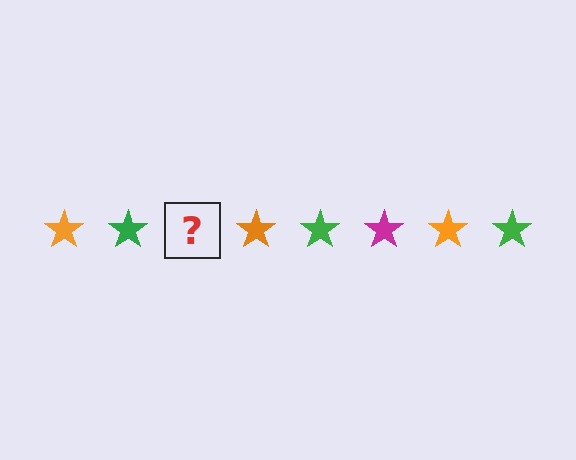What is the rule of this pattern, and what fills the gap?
The rule is that the pattern cycles through orange, green, magenta stars. The gap should be filled with a magenta star.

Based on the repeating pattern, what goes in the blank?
The blank should be a magenta star.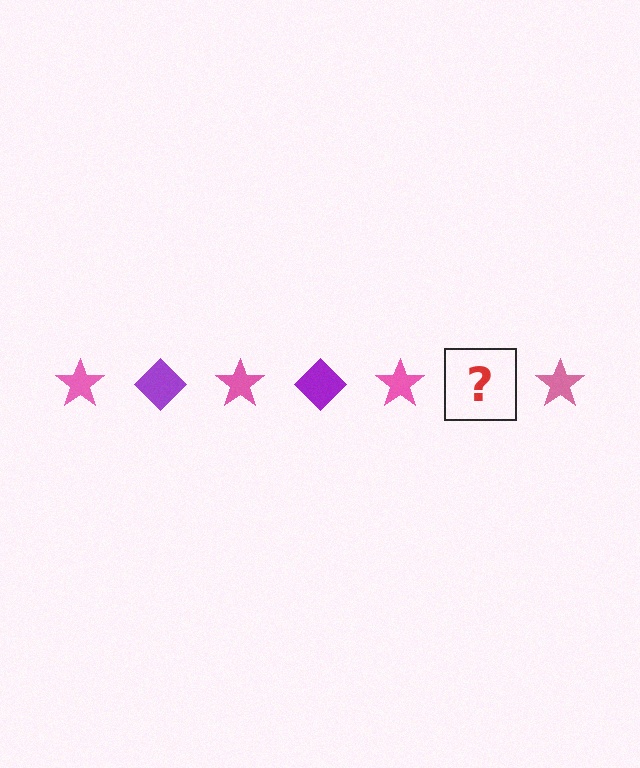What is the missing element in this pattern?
The missing element is a purple diamond.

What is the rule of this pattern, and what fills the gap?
The rule is that the pattern alternates between pink star and purple diamond. The gap should be filled with a purple diamond.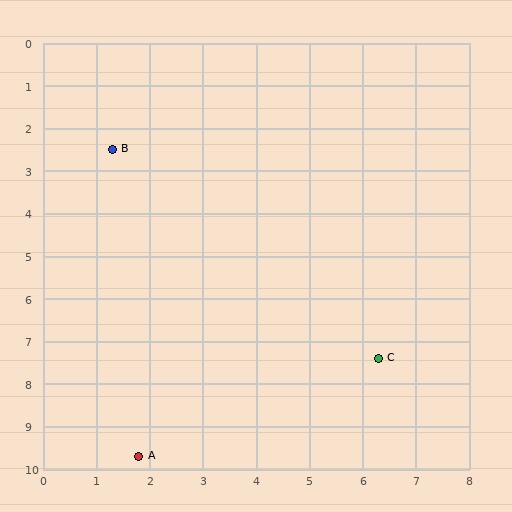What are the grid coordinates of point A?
Point A is at approximately (1.8, 9.7).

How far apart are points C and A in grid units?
Points C and A are about 5.1 grid units apart.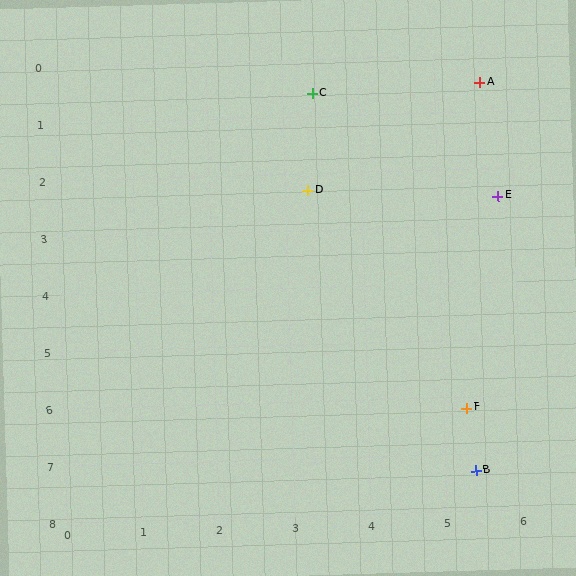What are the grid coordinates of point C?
Point C is at approximately (3.4, 0.6).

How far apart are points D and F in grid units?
Points D and F are about 4.4 grid units apart.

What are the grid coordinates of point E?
Point E is at approximately (5.8, 2.5).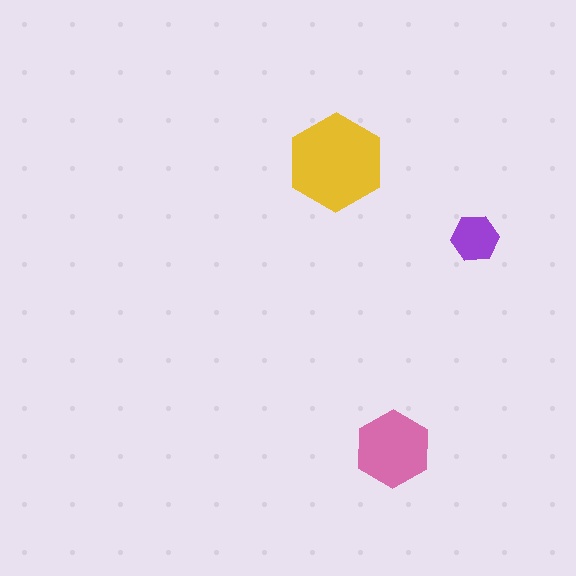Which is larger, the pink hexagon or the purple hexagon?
The pink one.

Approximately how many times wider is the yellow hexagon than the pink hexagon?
About 1.5 times wider.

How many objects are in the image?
There are 3 objects in the image.